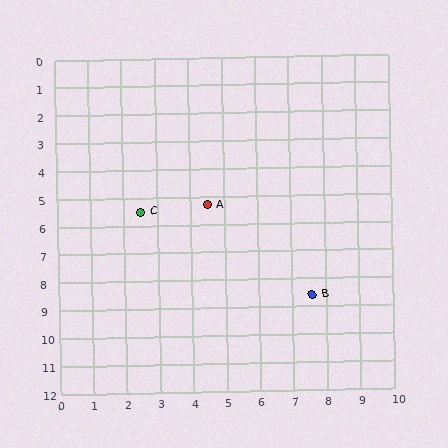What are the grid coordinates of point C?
Point C is at approximately (2.5, 5.5).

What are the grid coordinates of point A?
Point A is at approximately (4.5, 5.3).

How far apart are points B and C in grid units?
Points B and C are about 6.0 grid units apart.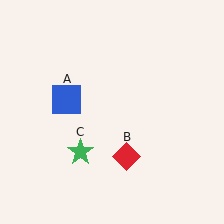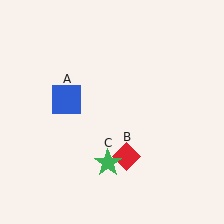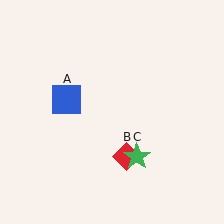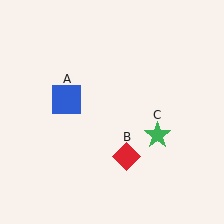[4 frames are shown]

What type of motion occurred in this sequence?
The green star (object C) rotated counterclockwise around the center of the scene.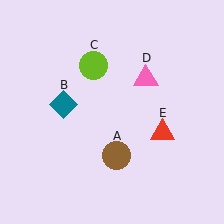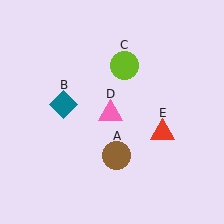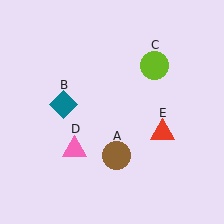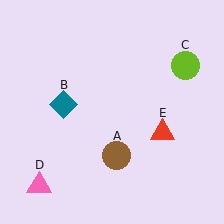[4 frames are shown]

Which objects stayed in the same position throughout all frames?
Brown circle (object A) and teal diamond (object B) and red triangle (object E) remained stationary.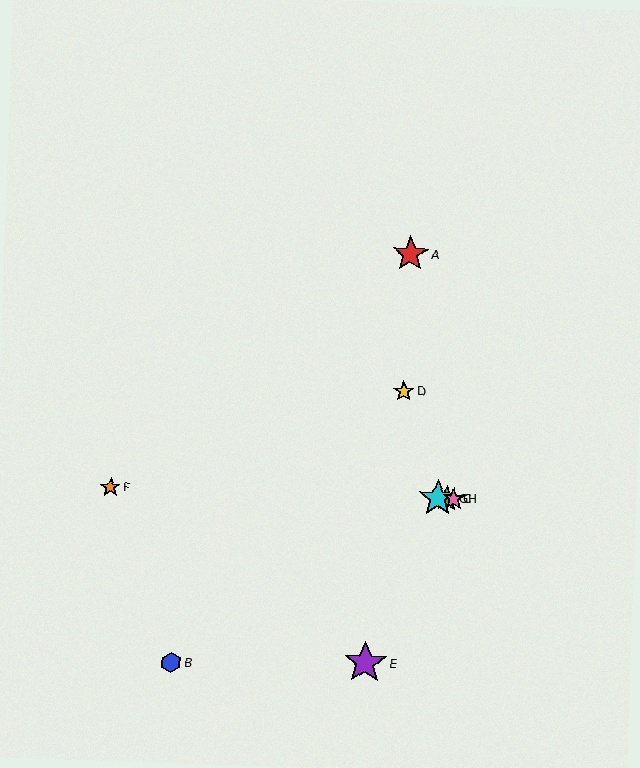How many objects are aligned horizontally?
4 objects (C, F, G, H) are aligned horizontally.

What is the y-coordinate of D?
Object D is at y≈391.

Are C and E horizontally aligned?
No, C is at y≈499 and E is at y≈663.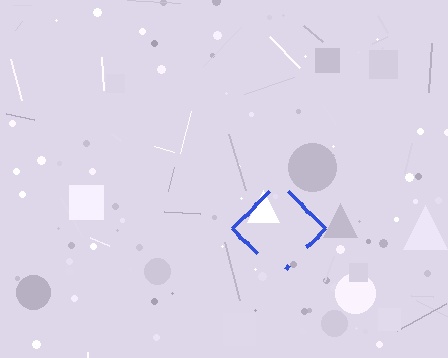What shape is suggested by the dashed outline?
The dashed outline suggests a diamond.